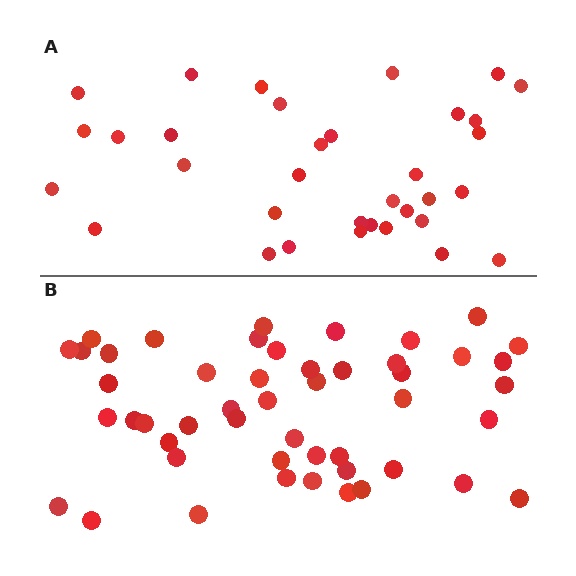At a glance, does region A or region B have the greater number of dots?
Region B (the bottom region) has more dots.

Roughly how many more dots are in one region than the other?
Region B has approximately 15 more dots than region A.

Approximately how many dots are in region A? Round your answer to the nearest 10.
About 30 dots. (The exact count is 34, which rounds to 30.)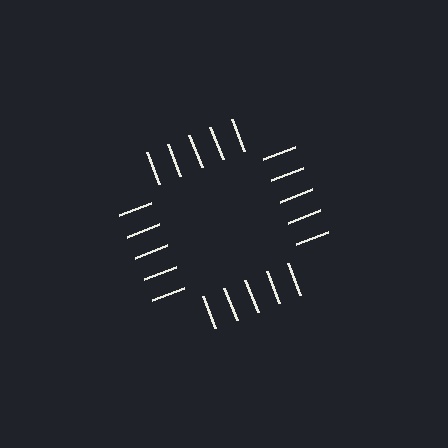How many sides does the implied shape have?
4 sides — the line-ends trace a square.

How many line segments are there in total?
20 — 5 along each of the 4 edges.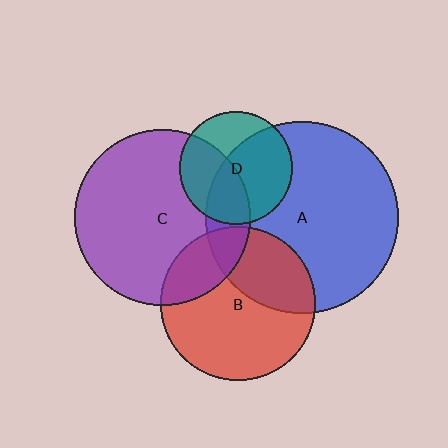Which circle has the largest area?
Circle A (blue).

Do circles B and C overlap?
Yes.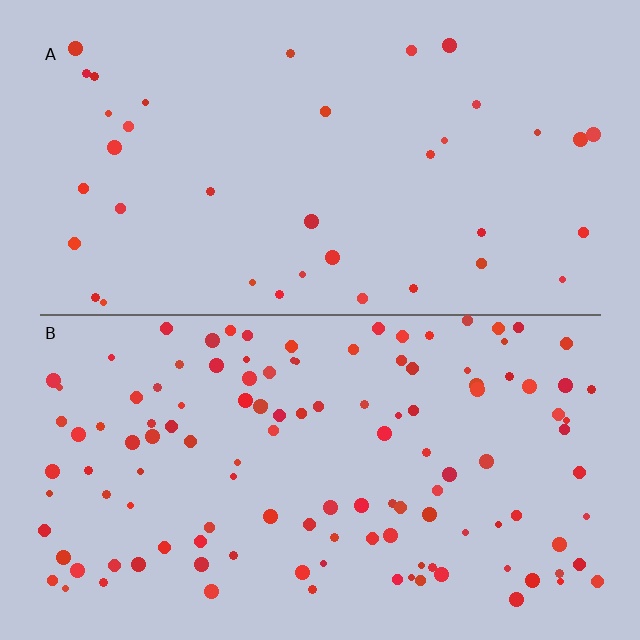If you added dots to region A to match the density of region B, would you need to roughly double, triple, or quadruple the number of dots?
Approximately triple.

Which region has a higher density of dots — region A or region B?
B (the bottom).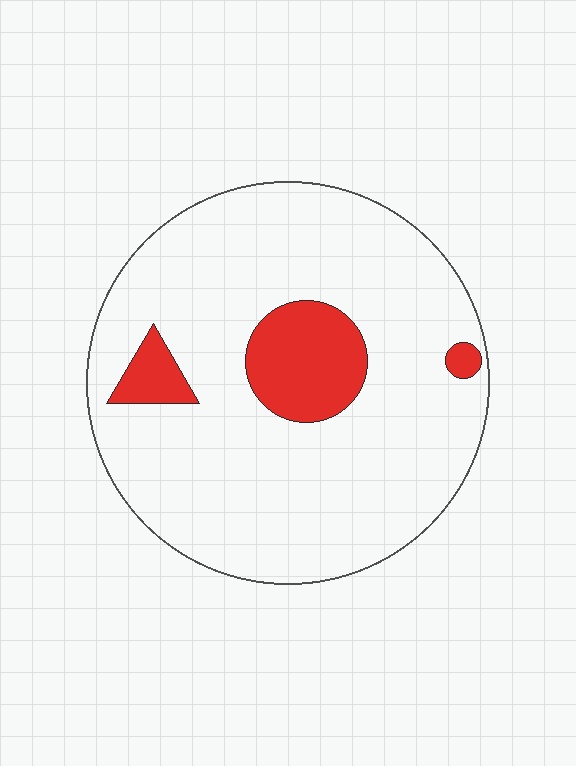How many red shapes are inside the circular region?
3.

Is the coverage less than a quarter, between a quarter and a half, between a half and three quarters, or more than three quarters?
Less than a quarter.